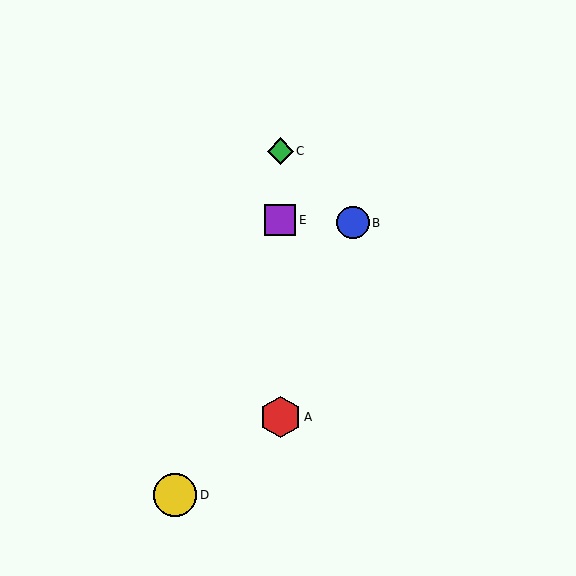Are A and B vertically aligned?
No, A is at x≈280 and B is at x≈353.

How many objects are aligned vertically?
3 objects (A, C, E) are aligned vertically.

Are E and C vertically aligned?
Yes, both are at x≈280.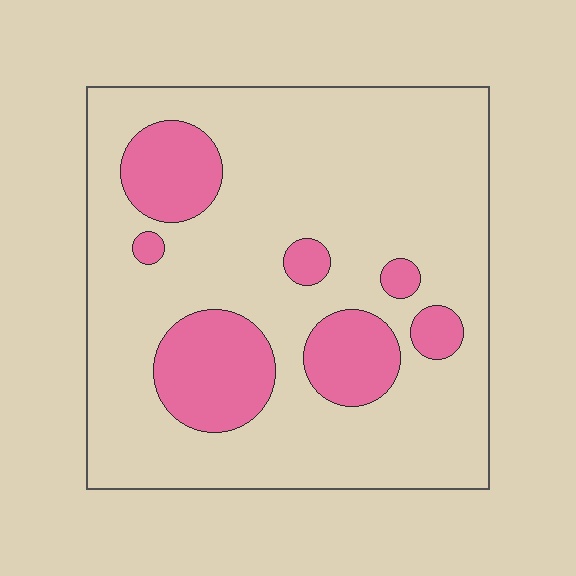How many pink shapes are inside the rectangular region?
7.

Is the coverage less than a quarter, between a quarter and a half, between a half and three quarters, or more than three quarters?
Less than a quarter.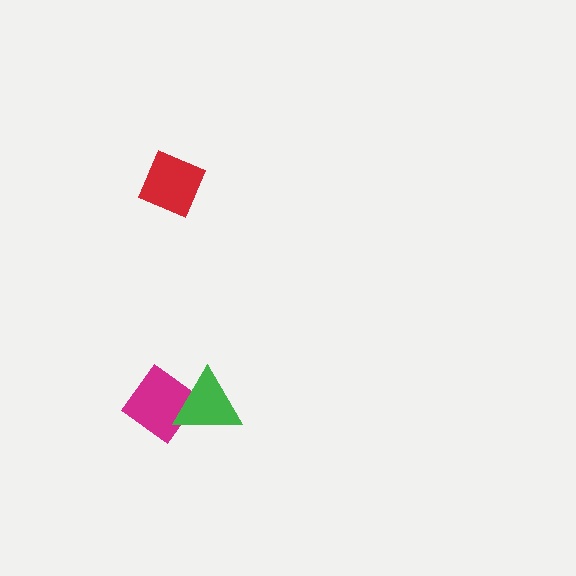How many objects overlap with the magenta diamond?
1 object overlaps with the magenta diamond.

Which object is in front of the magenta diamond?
The green triangle is in front of the magenta diamond.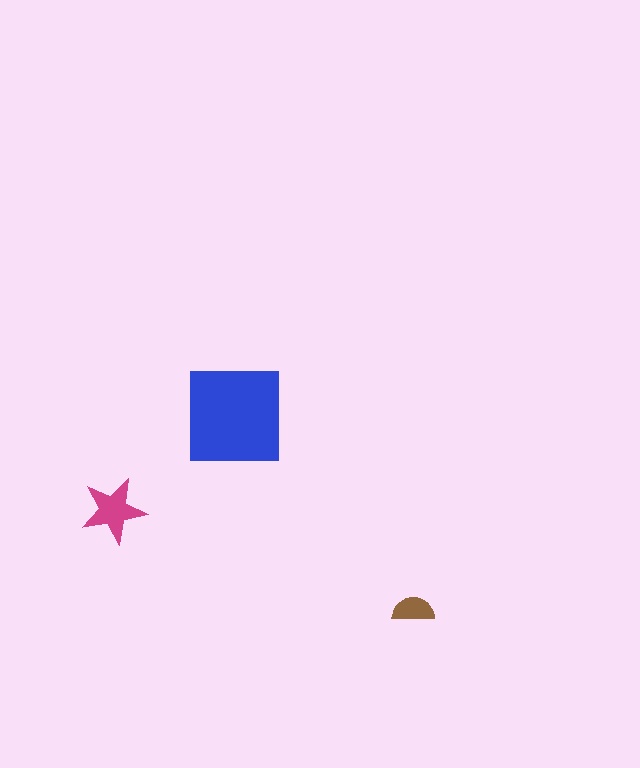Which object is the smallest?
The brown semicircle.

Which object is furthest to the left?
The magenta star is leftmost.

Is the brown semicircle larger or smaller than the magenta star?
Smaller.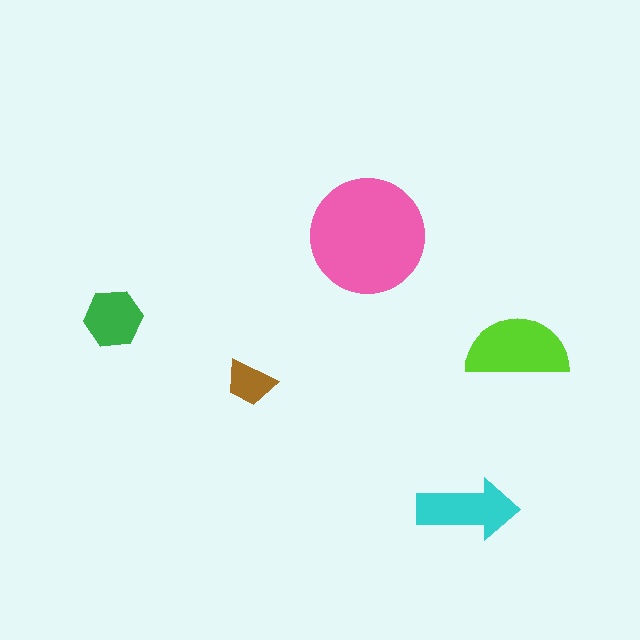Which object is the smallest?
The brown trapezoid.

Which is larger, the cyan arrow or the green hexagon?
The cyan arrow.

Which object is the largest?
The pink circle.